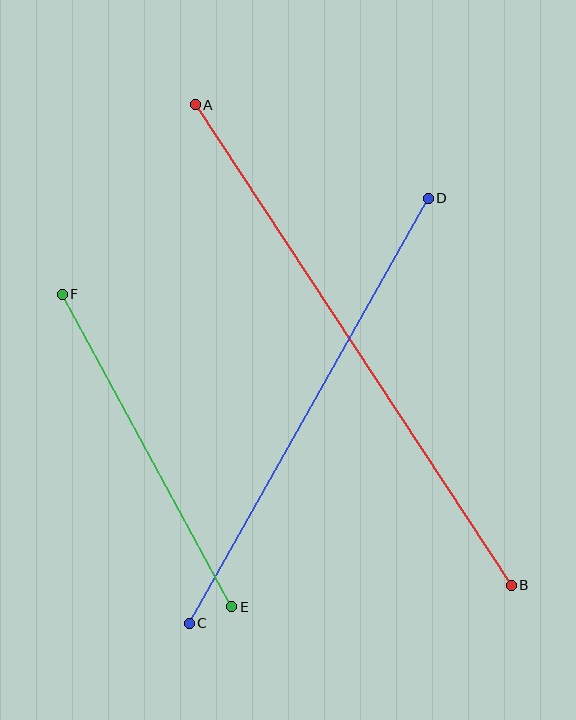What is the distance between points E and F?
The distance is approximately 356 pixels.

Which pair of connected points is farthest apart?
Points A and B are farthest apart.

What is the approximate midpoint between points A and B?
The midpoint is at approximately (353, 345) pixels.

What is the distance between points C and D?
The distance is approximately 488 pixels.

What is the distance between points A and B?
The distance is approximately 575 pixels.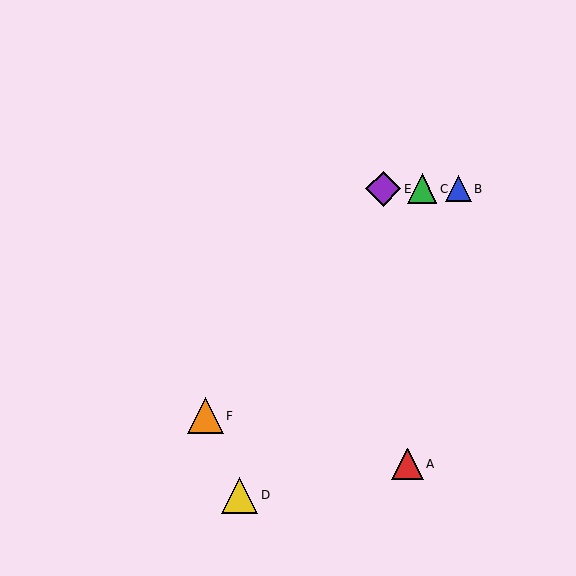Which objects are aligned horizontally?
Objects B, C, E are aligned horizontally.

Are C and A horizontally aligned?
No, C is at y≈189 and A is at y≈464.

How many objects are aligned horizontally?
3 objects (B, C, E) are aligned horizontally.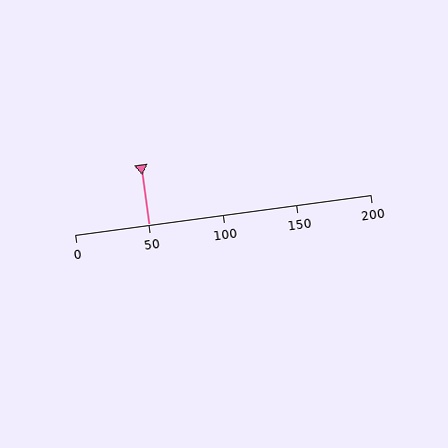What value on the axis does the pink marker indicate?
The marker indicates approximately 50.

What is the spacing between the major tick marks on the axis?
The major ticks are spaced 50 apart.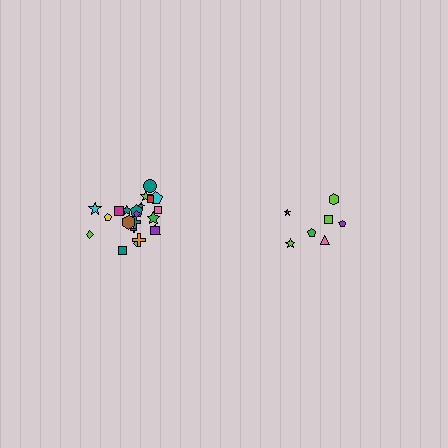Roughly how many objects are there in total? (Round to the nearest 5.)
Roughly 30 objects in total.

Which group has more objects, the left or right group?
The left group.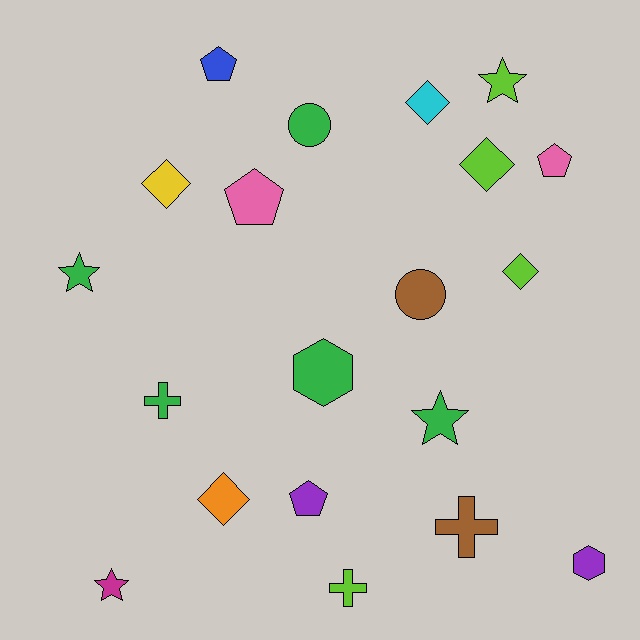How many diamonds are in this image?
There are 5 diamonds.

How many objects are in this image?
There are 20 objects.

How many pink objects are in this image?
There are 2 pink objects.